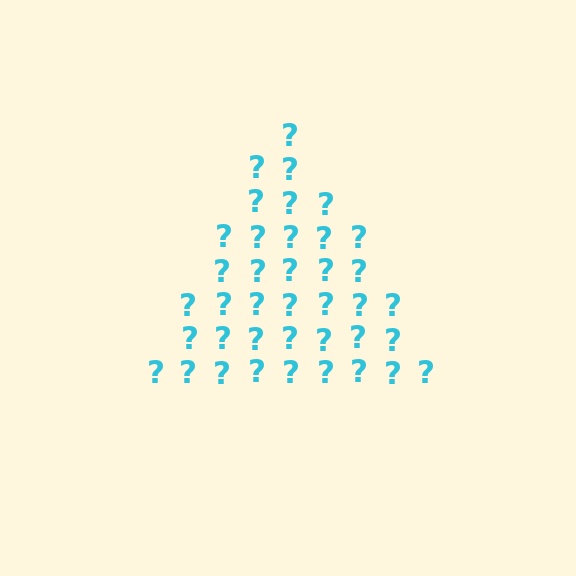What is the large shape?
The large shape is a triangle.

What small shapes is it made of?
It is made of small question marks.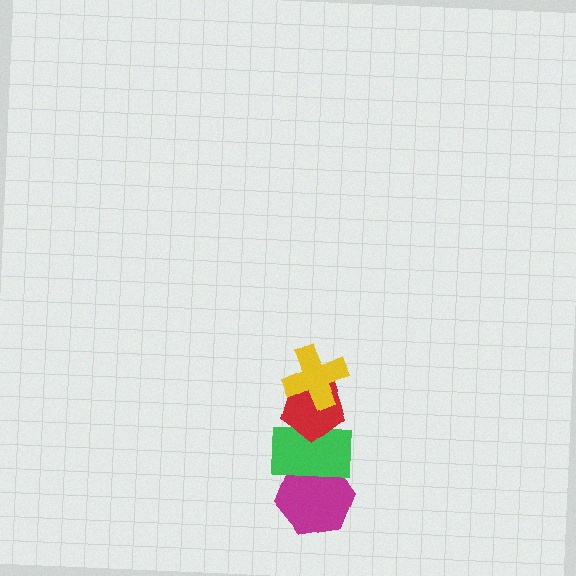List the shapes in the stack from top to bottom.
From top to bottom: the yellow cross, the red pentagon, the green rectangle, the magenta hexagon.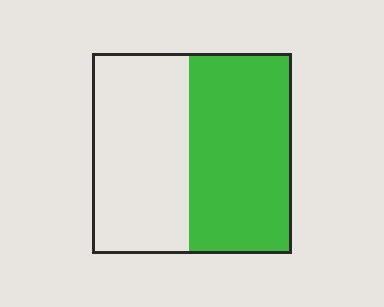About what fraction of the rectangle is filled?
About one half (1/2).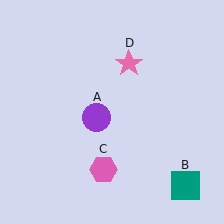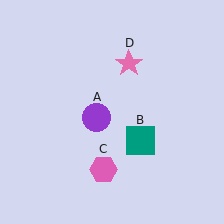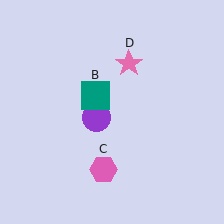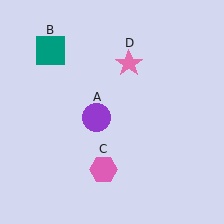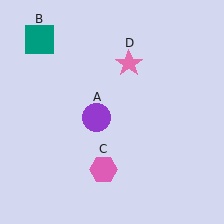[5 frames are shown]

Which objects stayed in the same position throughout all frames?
Purple circle (object A) and pink hexagon (object C) and pink star (object D) remained stationary.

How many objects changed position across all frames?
1 object changed position: teal square (object B).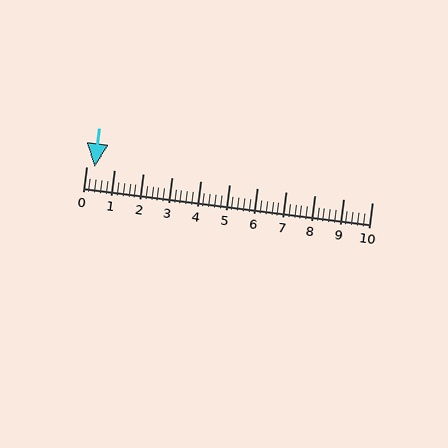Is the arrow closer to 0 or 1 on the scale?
The arrow is closer to 0.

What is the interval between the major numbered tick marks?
The major tick marks are spaced 1 units apart.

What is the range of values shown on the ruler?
The ruler shows values from 0 to 10.